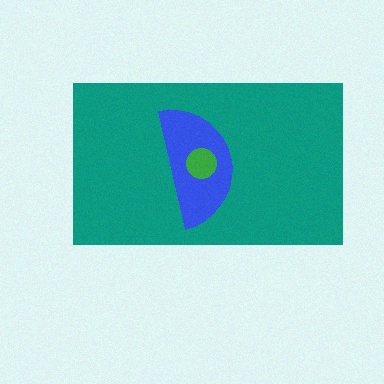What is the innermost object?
The green circle.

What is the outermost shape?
The teal rectangle.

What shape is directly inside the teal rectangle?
The blue semicircle.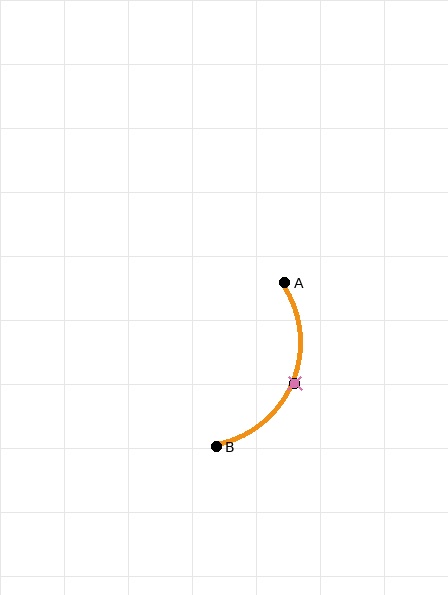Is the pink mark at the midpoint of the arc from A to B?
Yes. The pink mark lies on the arc at equal arc-length from both A and B — it is the arc midpoint.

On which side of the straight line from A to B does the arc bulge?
The arc bulges to the right of the straight line connecting A and B.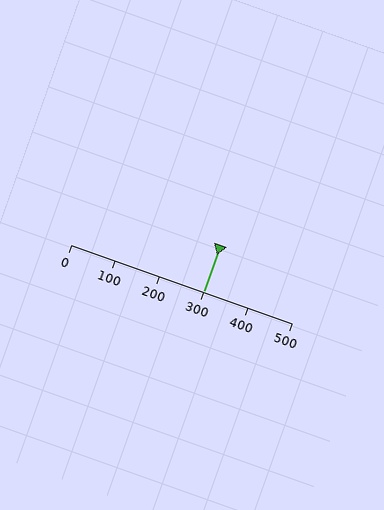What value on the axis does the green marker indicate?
The marker indicates approximately 300.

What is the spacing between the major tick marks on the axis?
The major ticks are spaced 100 apart.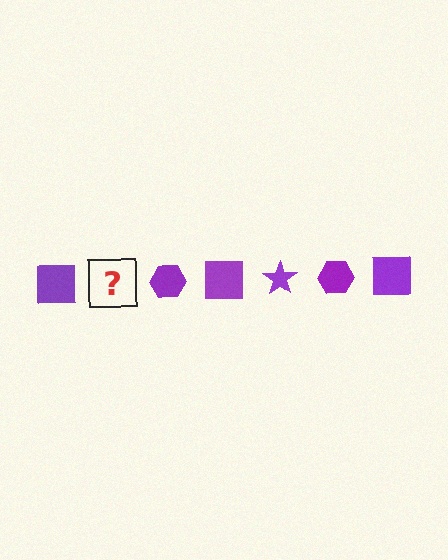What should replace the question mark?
The question mark should be replaced with a purple star.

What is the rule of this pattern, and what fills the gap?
The rule is that the pattern cycles through square, star, hexagon shapes in purple. The gap should be filled with a purple star.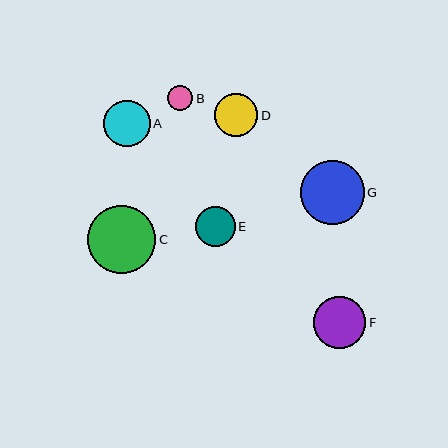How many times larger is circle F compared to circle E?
Circle F is approximately 1.3 times the size of circle E.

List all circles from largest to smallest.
From largest to smallest: C, G, F, A, D, E, B.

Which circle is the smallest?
Circle B is the smallest with a size of approximately 26 pixels.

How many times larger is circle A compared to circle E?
Circle A is approximately 1.2 times the size of circle E.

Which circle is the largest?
Circle C is the largest with a size of approximately 68 pixels.